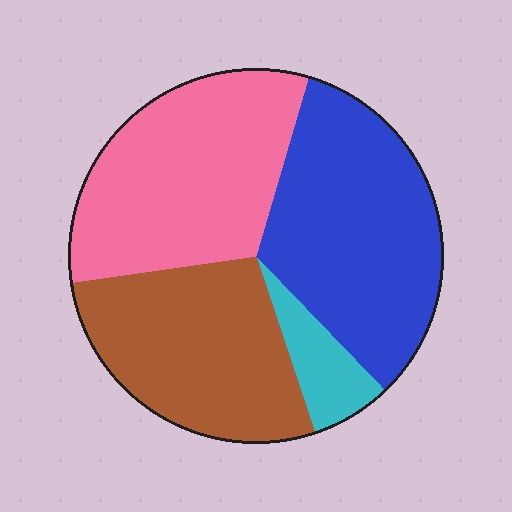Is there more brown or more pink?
Pink.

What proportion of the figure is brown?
Brown takes up between a sixth and a third of the figure.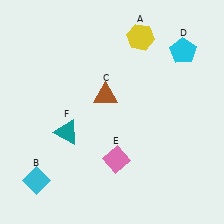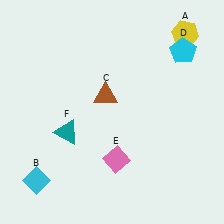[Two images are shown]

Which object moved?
The yellow hexagon (A) moved right.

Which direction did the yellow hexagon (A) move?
The yellow hexagon (A) moved right.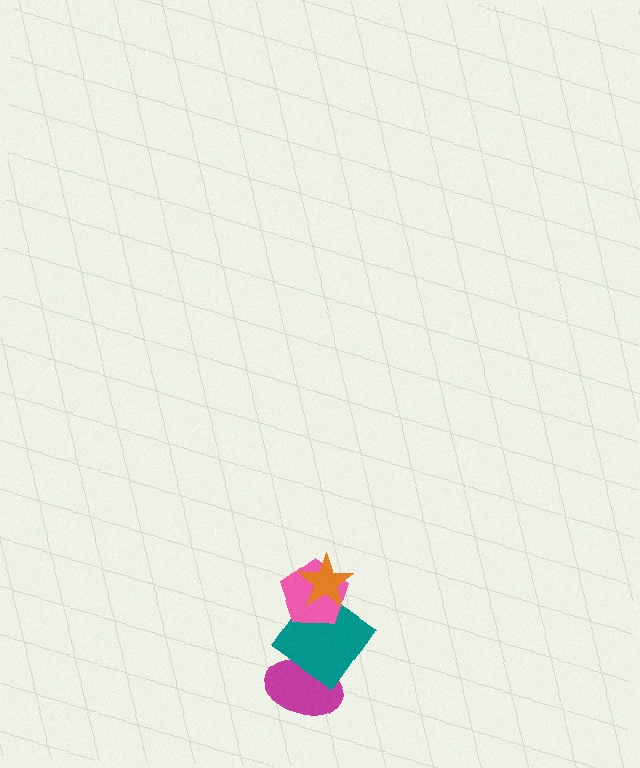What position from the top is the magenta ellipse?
The magenta ellipse is 4th from the top.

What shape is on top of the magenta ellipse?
The teal diamond is on top of the magenta ellipse.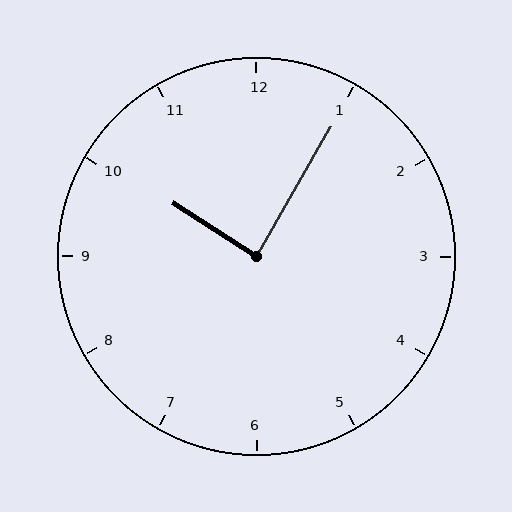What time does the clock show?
10:05.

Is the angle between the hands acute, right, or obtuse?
It is right.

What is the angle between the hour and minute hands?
Approximately 88 degrees.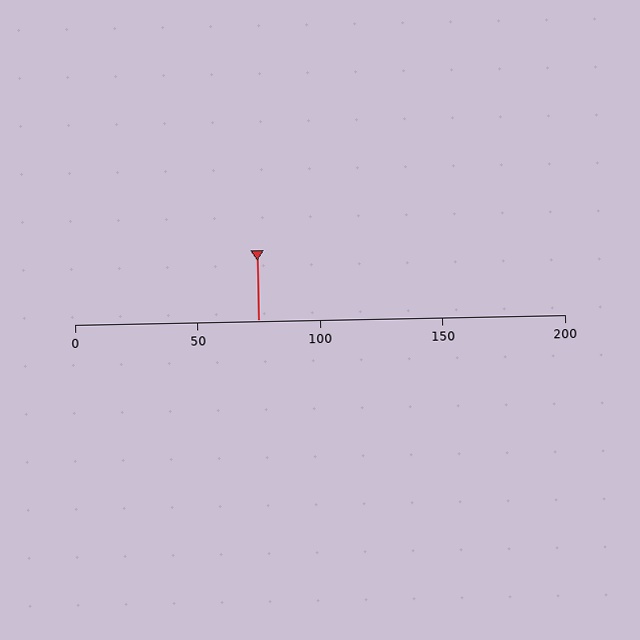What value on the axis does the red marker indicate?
The marker indicates approximately 75.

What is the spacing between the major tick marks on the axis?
The major ticks are spaced 50 apart.